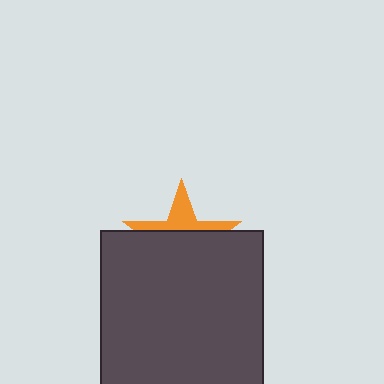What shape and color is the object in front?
The object in front is a dark gray square.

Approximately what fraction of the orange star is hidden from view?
Roughly 66% of the orange star is hidden behind the dark gray square.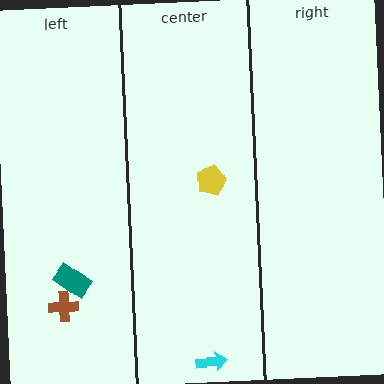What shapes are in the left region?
The teal rectangle, the brown cross.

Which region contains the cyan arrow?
The center region.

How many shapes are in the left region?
2.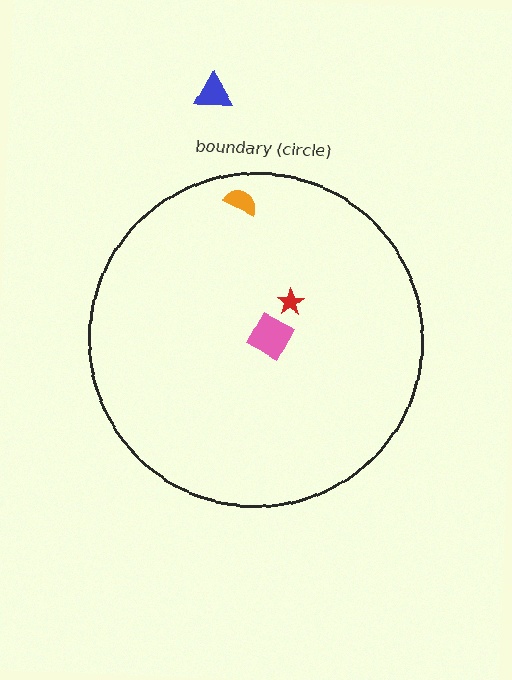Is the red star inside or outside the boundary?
Inside.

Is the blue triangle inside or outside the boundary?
Outside.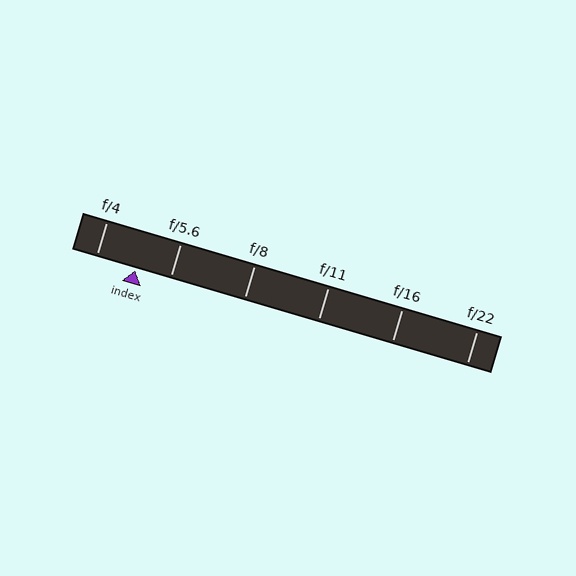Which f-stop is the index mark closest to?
The index mark is closest to f/5.6.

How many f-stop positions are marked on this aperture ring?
There are 6 f-stop positions marked.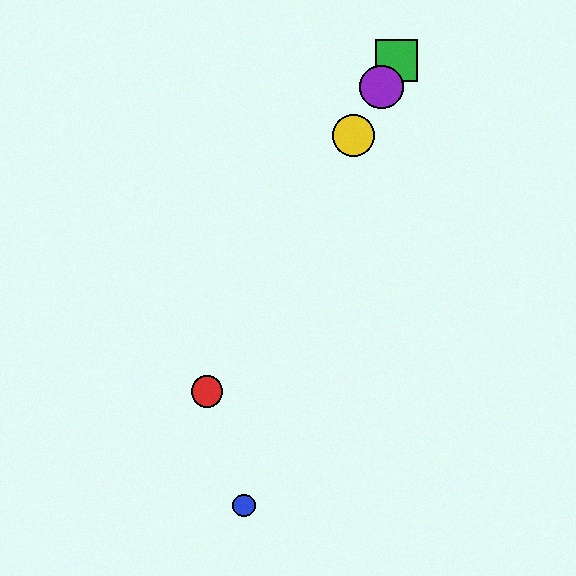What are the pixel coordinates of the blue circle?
The blue circle is at (244, 505).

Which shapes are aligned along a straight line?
The red circle, the green square, the yellow circle, the purple circle are aligned along a straight line.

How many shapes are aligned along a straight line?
4 shapes (the red circle, the green square, the yellow circle, the purple circle) are aligned along a straight line.